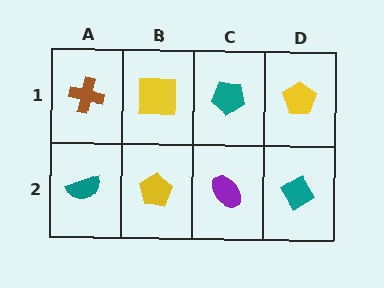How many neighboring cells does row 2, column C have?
3.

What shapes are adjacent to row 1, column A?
A teal semicircle (row 2, column A), a yellow square (row 1, column B).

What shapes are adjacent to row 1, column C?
A purple ellipse (row 2, column C), a yellow square (row 1, column B), a yellow pentagon (row 1, column D).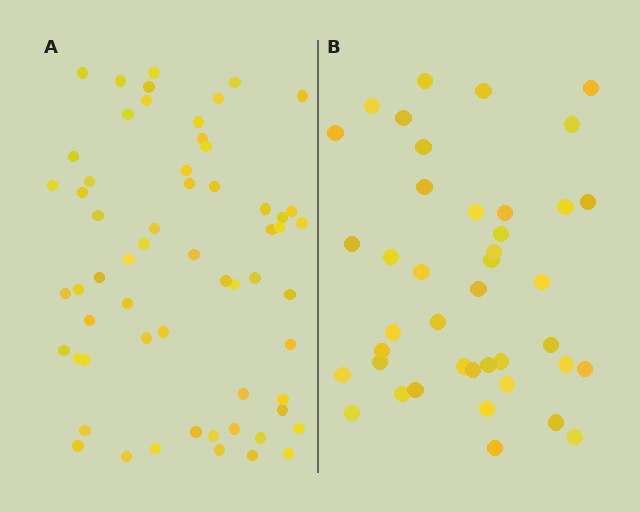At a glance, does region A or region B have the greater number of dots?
Region A (the left region) has more dots.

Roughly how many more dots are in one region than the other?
Region A has approximately 20 more dots than region B.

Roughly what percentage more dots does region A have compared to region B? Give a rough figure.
About 45% more.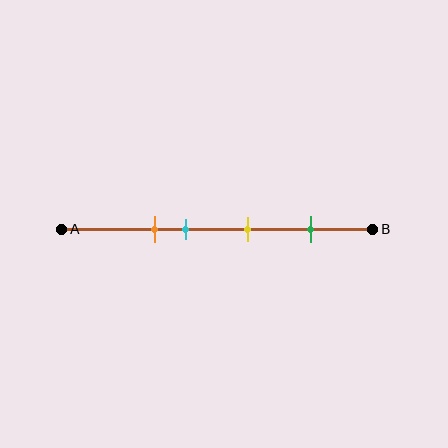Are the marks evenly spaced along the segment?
No, the marks are not evenly spaced.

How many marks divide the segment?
There are 4 marks dividing the segment.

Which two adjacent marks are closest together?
The orange and cyan marks are the closest adjacent pair.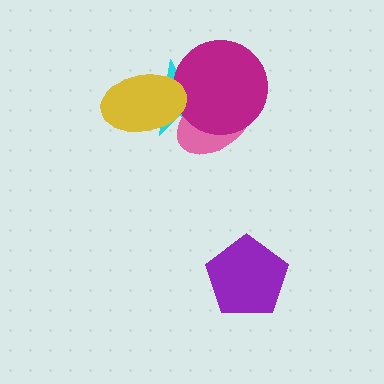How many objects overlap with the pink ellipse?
3 objects overlap with the pink ellipse.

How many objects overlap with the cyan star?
3 objects overlap with the cyan star.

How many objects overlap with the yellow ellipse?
3 objects overlap with the yellow ellipse.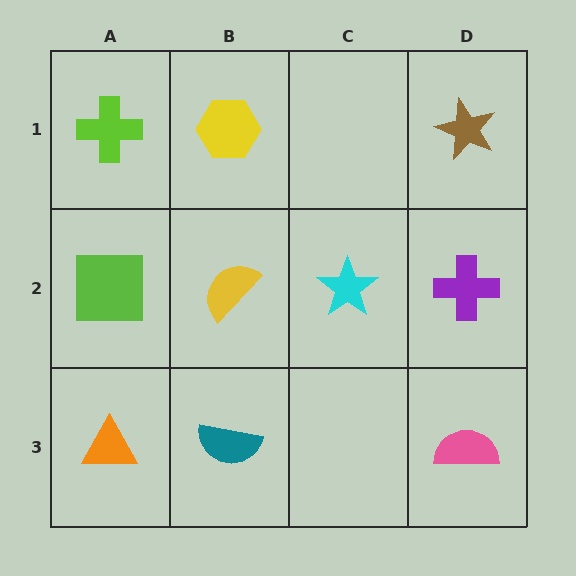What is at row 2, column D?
A purple cross.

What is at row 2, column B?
A yellow semicircle.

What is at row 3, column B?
A teal semicircle.